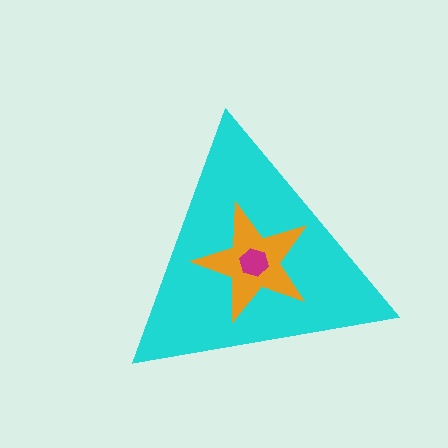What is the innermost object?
The magenta hexagon.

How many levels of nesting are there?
3.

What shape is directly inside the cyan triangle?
The orange star.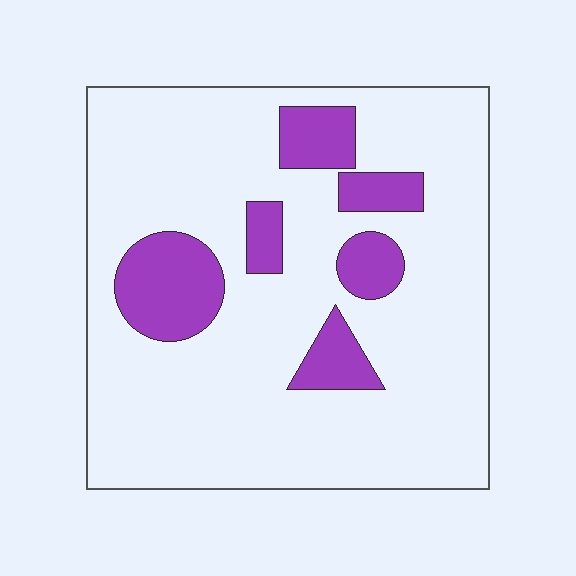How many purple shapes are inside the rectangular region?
6.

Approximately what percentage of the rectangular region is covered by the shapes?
Approximately 20%.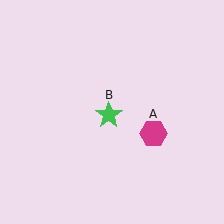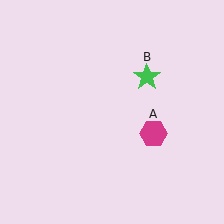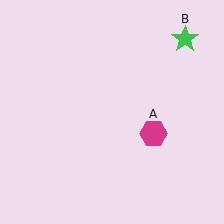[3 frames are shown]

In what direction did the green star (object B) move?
The green star (object B) moved up and to the right.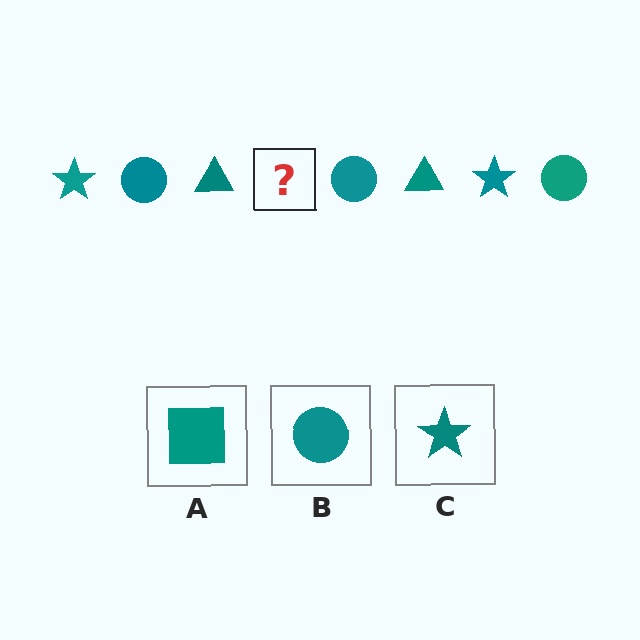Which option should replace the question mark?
Option C.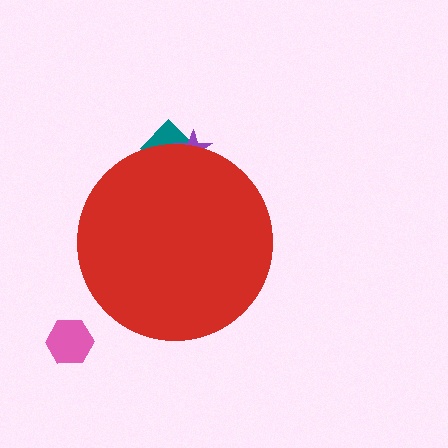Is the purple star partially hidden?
Yes, the purple star is partially hidden behind the red circle.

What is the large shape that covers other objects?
A red circle.